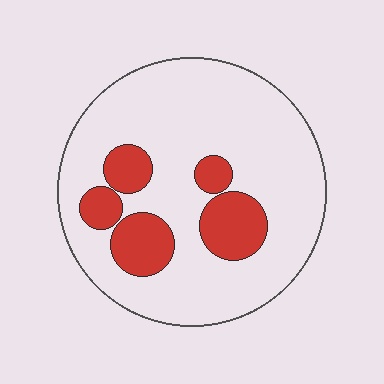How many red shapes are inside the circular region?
5.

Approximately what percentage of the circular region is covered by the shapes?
Approximately 20%.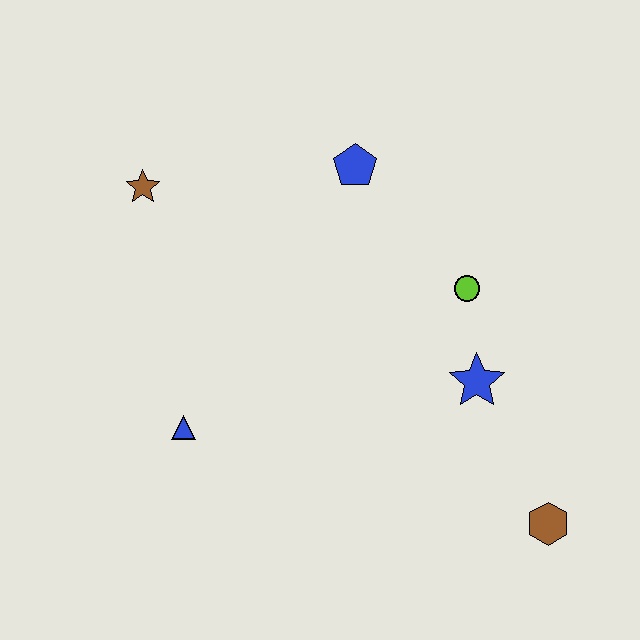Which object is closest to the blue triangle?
The brown star is closest to the blue triangle.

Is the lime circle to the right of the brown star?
Yes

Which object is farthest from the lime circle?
The brown star is farthest from the lime circle.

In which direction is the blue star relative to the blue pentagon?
The blue star is below the blue pentagon.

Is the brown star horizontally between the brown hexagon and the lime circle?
No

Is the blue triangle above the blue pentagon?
No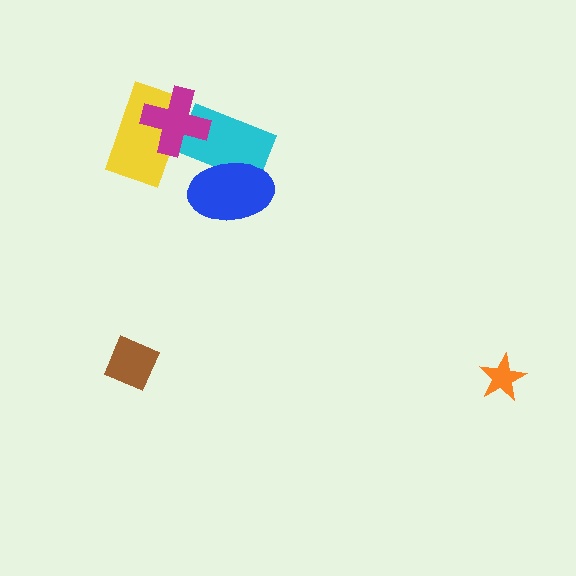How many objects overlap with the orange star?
0 objects overlap with the orange star.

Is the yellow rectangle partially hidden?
Yes, it is partially covered by another shape.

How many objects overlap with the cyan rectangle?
3 objects overlap with the cyan rectangle.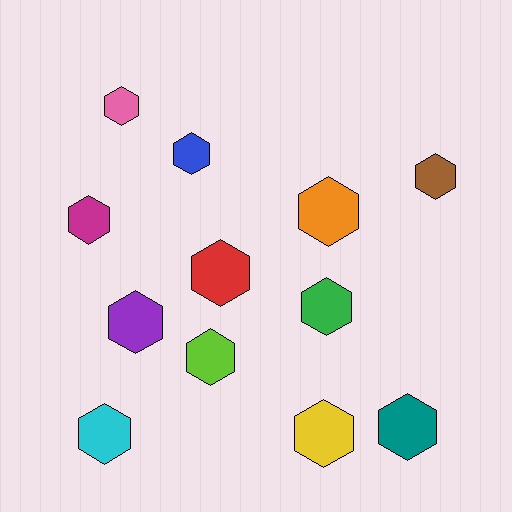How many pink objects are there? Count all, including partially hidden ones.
There is 1 pink object.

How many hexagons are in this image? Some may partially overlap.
There are 12 hexagons.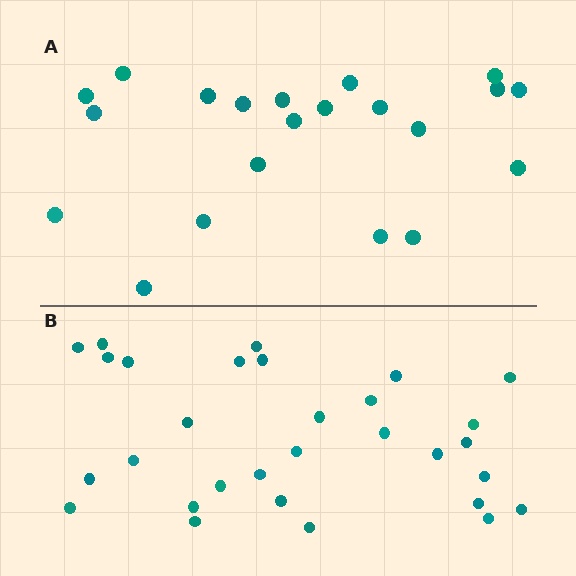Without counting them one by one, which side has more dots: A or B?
Region B (the bottom region) has more dots.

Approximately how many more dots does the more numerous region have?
Region B has roughly 8 or so more dots than region A.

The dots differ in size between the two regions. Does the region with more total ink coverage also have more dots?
No. Region A has more total ink coverage because its dots are larger, but region B actually contains more individual dots. Total area can be misleading — the number of items is what matters here.